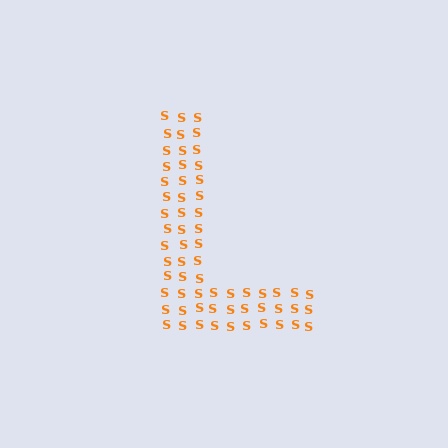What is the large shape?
The large shape is the letter L.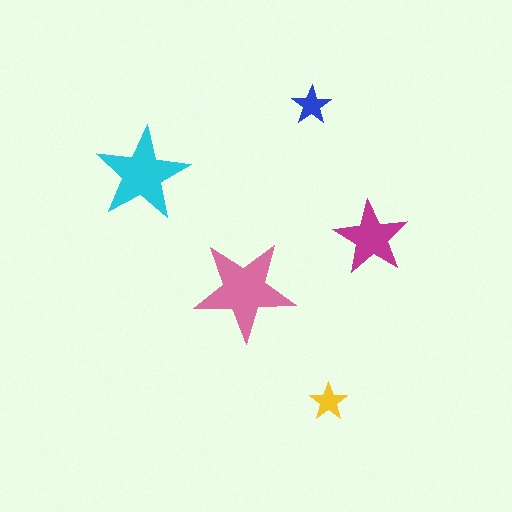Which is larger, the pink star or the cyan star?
The pink one.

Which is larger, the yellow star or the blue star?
The blue one.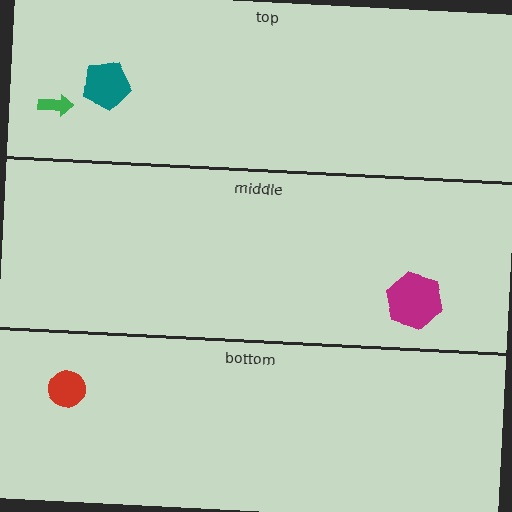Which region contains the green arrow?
The top region.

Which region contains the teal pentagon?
The top region.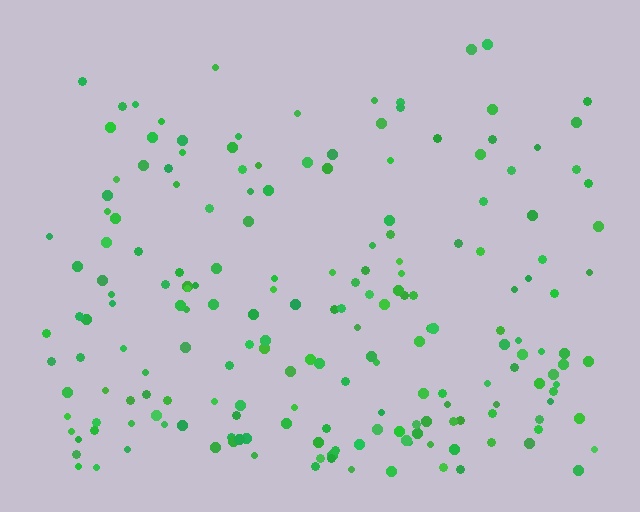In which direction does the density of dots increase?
From top to bottom, with the bottom side densest.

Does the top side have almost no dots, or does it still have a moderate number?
Still a moderate number, just noticeably fewer than the bottom.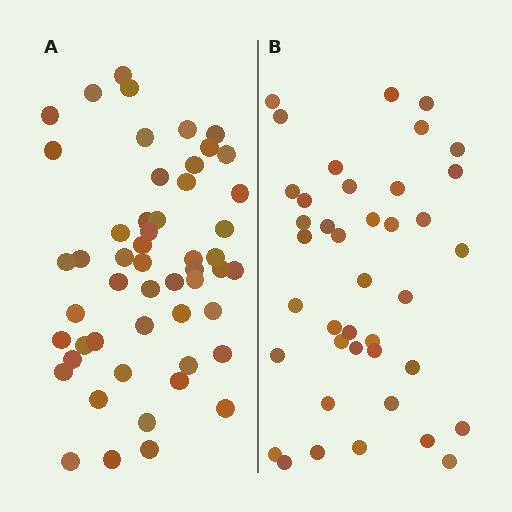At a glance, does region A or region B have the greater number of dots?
Region A (the left region) has more dots.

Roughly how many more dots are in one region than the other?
Region A has roughly 12 or so more dots than region B.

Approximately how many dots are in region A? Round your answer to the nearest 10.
About 50 dots. (The exact count is 52, which rounds to 50.)